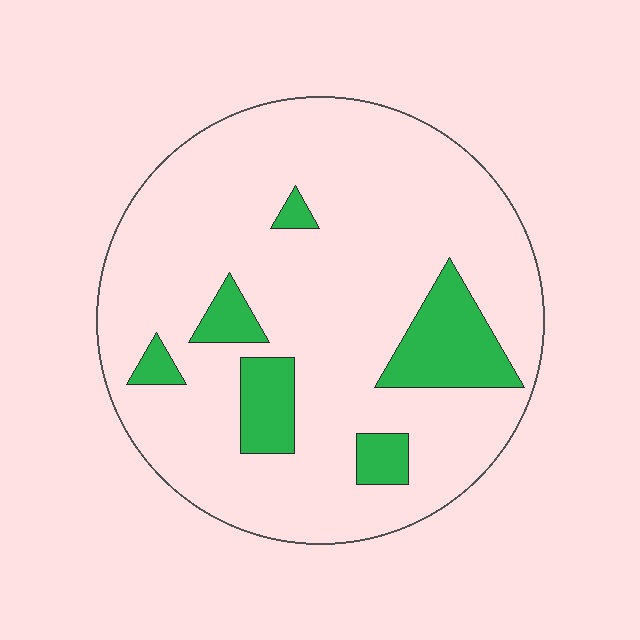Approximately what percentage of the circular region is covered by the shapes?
Approximately 15%.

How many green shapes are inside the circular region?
6.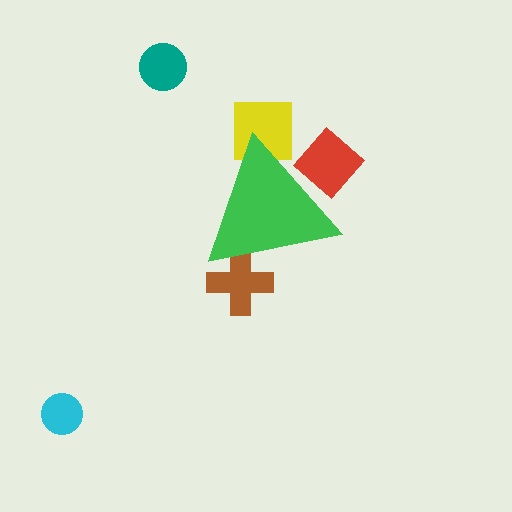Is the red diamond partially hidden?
Yes, the red diamond is partially hidden behind the green triangle.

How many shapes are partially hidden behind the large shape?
3 shapes are partially hidden.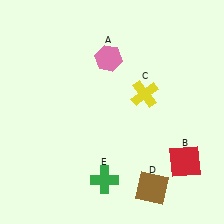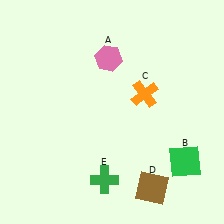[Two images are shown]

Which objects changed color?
B changed from red to green. C changed from yellow to orange.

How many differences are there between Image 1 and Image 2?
There are 2 differences between the two images.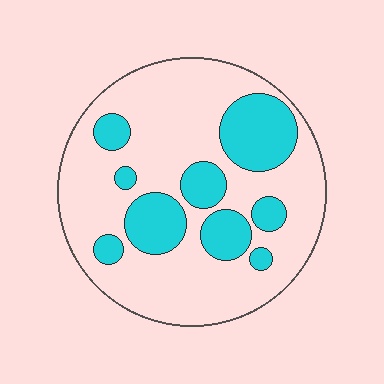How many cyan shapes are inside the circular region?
9.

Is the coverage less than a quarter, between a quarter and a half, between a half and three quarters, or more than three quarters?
Between a quarter and a half.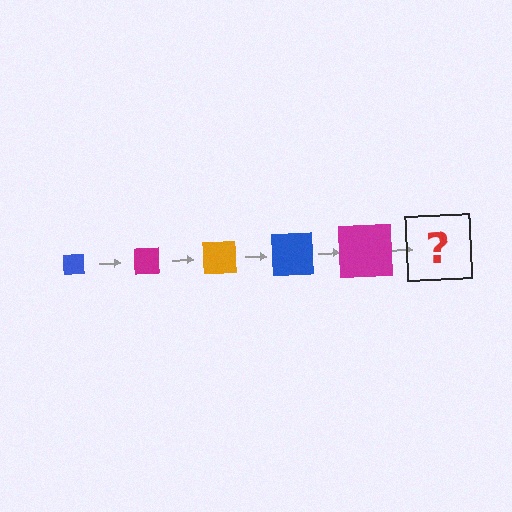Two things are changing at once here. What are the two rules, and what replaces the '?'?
The two rules are that the square grows larger each step and the color cycles through blue, magenta, and orange. The '?' should be an orange square, larger than the previous one.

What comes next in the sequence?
The next element should be an orange square, larger than the previous one.